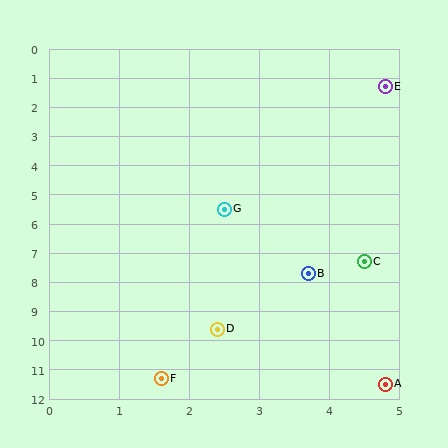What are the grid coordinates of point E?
Point E is at approximately (4.8, 1.3).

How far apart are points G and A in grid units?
Points G and A are about 6.4 grid units apart.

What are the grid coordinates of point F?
Point F is at approximately (1.6, 11.3).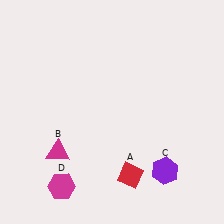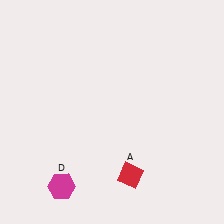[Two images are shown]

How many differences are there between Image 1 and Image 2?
There are 2 differences between the two images.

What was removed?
The purple hexagon (C), the magenta triangle (B) were removed in Image 2.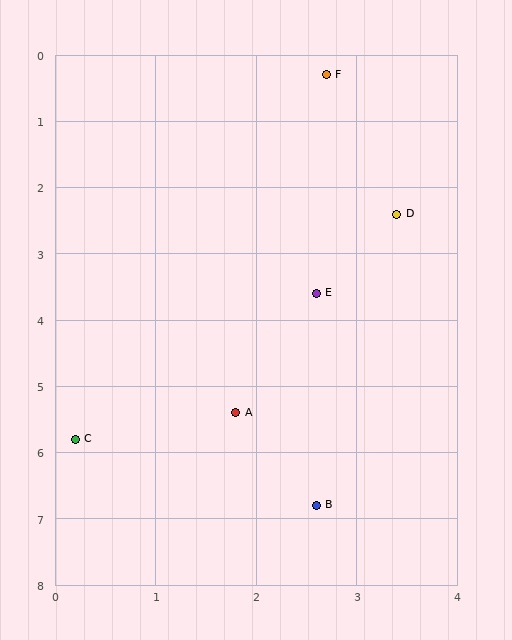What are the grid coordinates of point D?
Point D is at approximately (3.4, 2.4).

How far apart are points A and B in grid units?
Points A and B are about 1.6 grid units apart.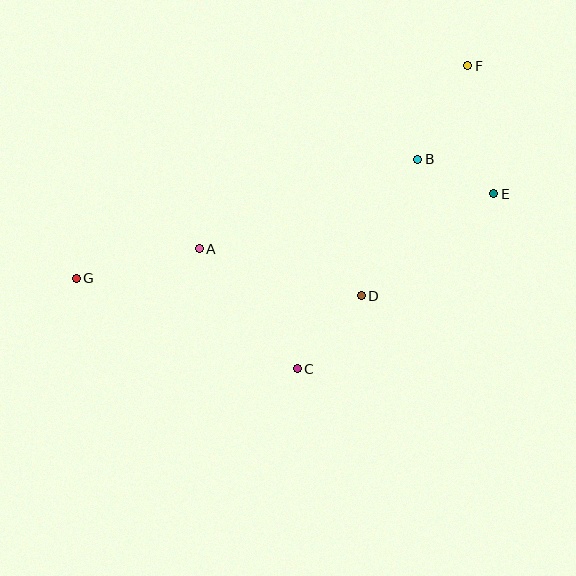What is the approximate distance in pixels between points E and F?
The distance between E and F is approximately 130 pixels.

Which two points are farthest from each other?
Points F and G are farthest from each other.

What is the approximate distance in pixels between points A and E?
The distance between A and E is approximately 299 pixels.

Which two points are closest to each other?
Points B and E are closest to each other.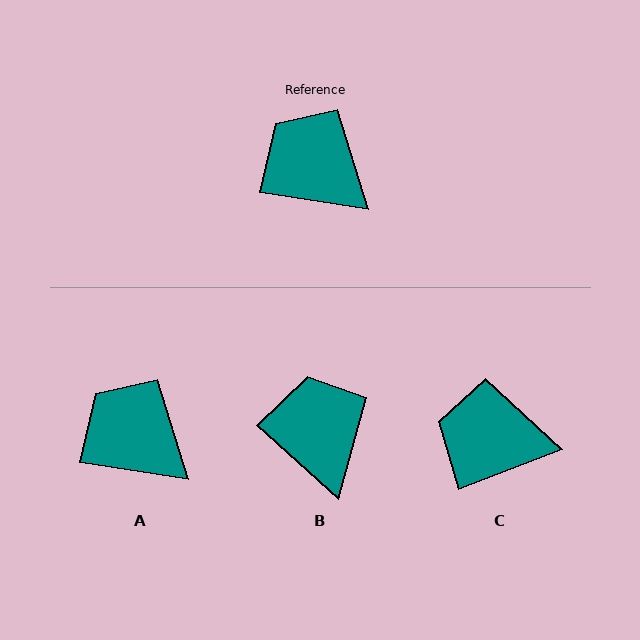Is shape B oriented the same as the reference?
No, it is off by about 33 degrees.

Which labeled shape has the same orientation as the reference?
A.